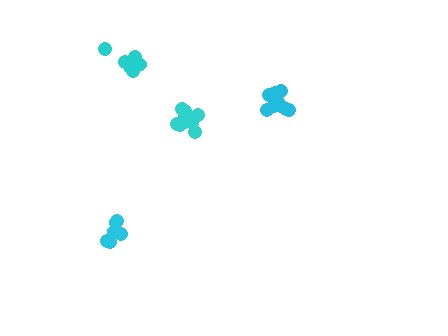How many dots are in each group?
Group 1: 12 dots, Group 2: 6 dots, Group 3: 10 dots, Group 4: 6 dots (34 total).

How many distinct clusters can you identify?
There are 4 distinct clusters.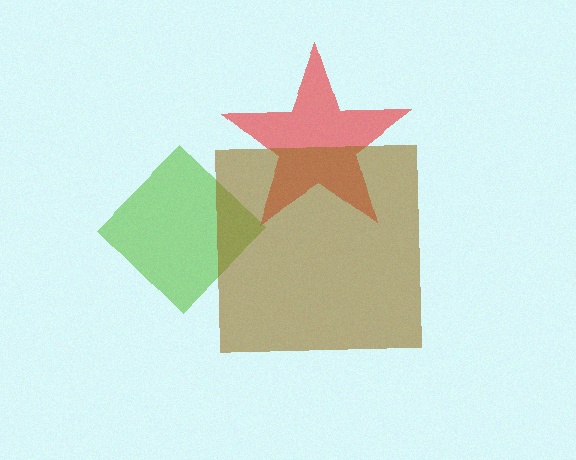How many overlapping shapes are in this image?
There are 3 overlapping shapes in the image.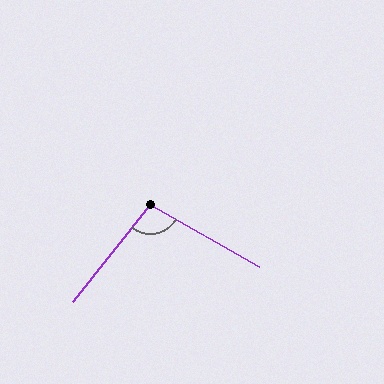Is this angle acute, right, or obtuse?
It is obtuse.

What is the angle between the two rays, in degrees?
Approximately 99 degrees.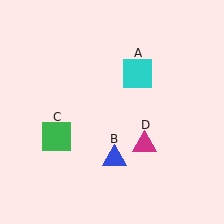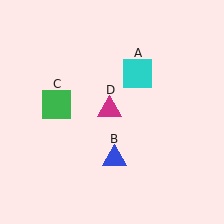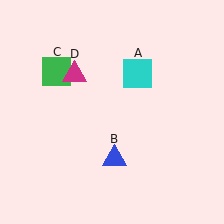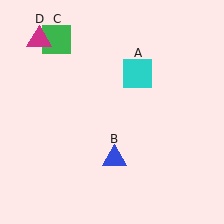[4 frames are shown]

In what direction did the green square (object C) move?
The green square (object C) moved up.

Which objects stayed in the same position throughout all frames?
Cyan square (object A) and blue triangle (object B) remained stationary.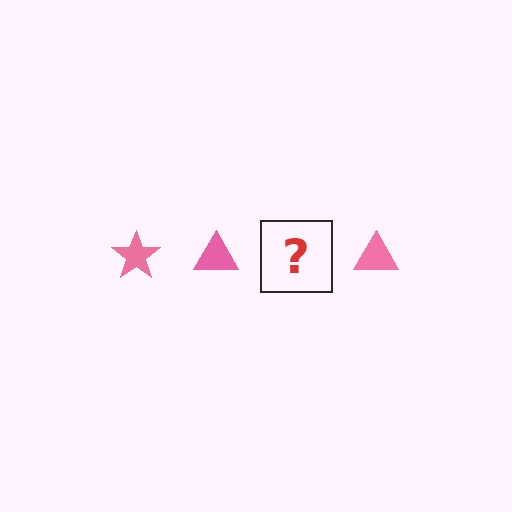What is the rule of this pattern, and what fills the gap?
The rule is that the pattern cycles through star, triangle shapes in pink. The gap should be filled with a pink star.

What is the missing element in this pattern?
The missing element is a pink star.